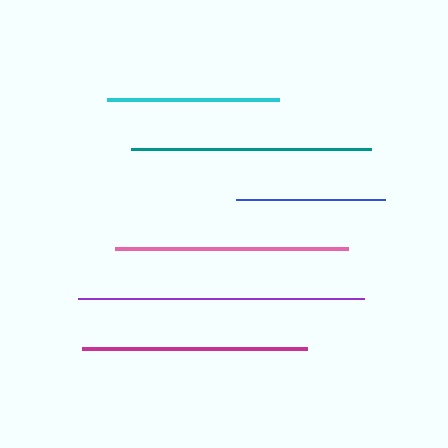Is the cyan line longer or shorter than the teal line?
The teal line is longer than the cyan line.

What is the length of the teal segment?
The teal segment is approximately 240 pixels long.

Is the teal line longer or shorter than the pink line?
The teal line is longer than the pink line.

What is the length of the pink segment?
The pink segment is approximately 233 pixels long.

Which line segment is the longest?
The purple line is the longest at approximately 286 pixels.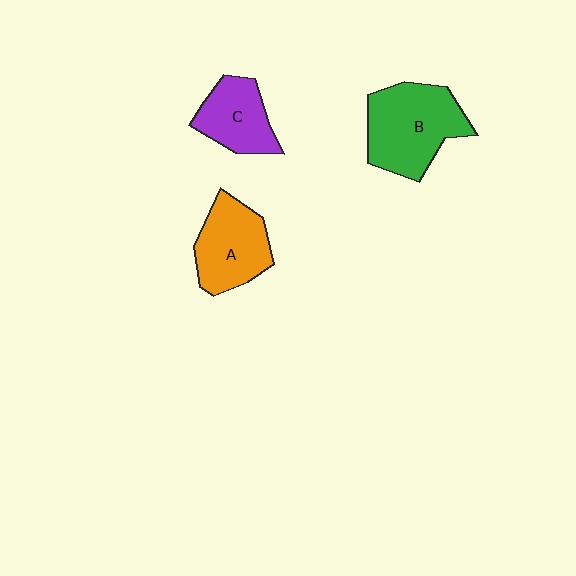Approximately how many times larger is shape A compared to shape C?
Approximately 1.2 times.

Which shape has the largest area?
Shape B (green).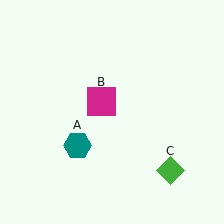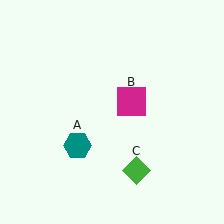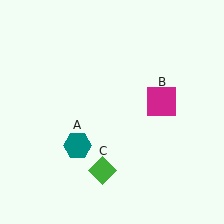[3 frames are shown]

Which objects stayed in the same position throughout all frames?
Teal hexagon (object A) remained stationary.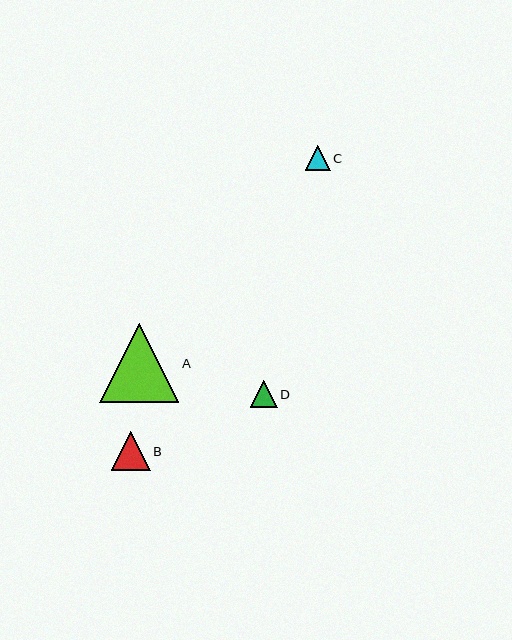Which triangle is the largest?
Triangle A is the largest with a size of approximately 79 pixels.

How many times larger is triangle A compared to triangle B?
Triangle A is approximately 2.0 times the size of triangle B.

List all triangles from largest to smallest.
From largest to smallest: A, B, D, C.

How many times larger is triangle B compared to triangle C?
Triangle B is approximately 1.6 times the size of triangle C.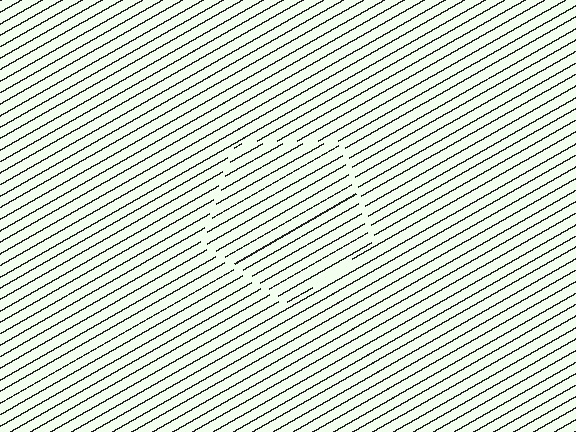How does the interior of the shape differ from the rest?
The interior of the shape contains the same grating, shifted by half a period — the contour is defined by the phase discontinuity where line-ends from the inner and outer gratings abut.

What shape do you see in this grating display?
An illusory pentagon. The interior of the shape contains the same grating, shifted by half a period — the contour is defined by the phase discontinuity where line-ends from the inner and outer gratings abut.